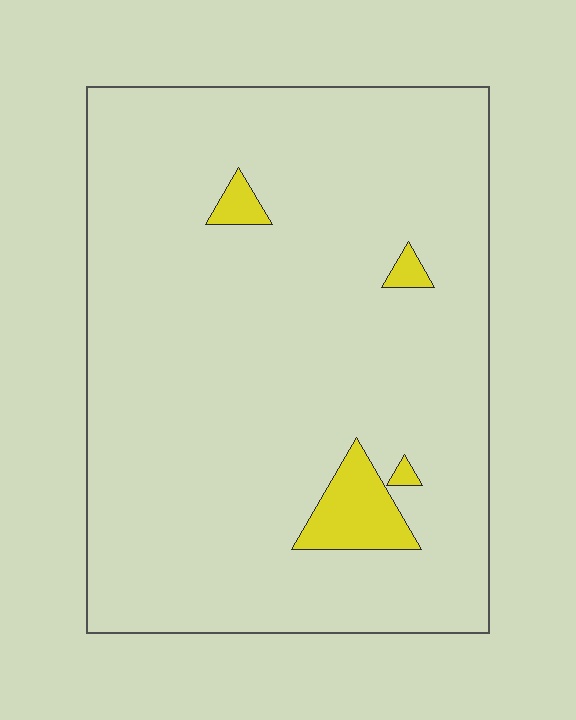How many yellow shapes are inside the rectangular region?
4.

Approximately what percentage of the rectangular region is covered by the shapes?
Approximately 5%.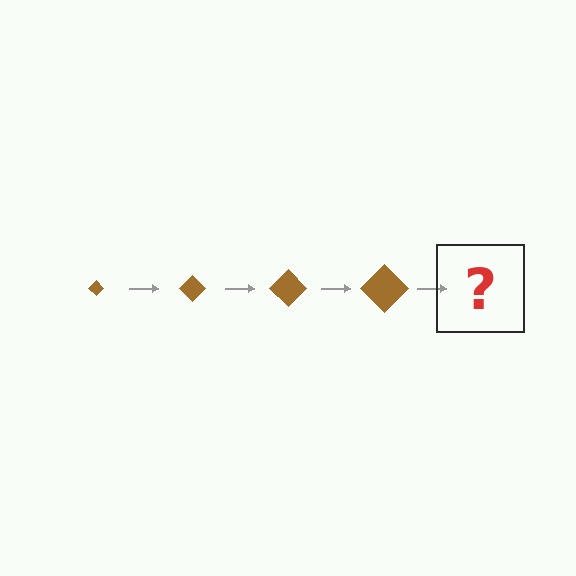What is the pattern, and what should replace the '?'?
The pattern is that the diamond gets progressively larger each step. The '?' should be a brown diamond, larger than the previous one.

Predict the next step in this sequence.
The next step is a brown diamond, larger than the previous one.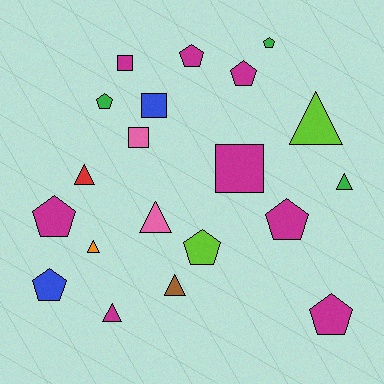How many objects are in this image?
There are 20 objects.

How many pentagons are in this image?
There are 9 pentagons.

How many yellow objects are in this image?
There are no yellow objects.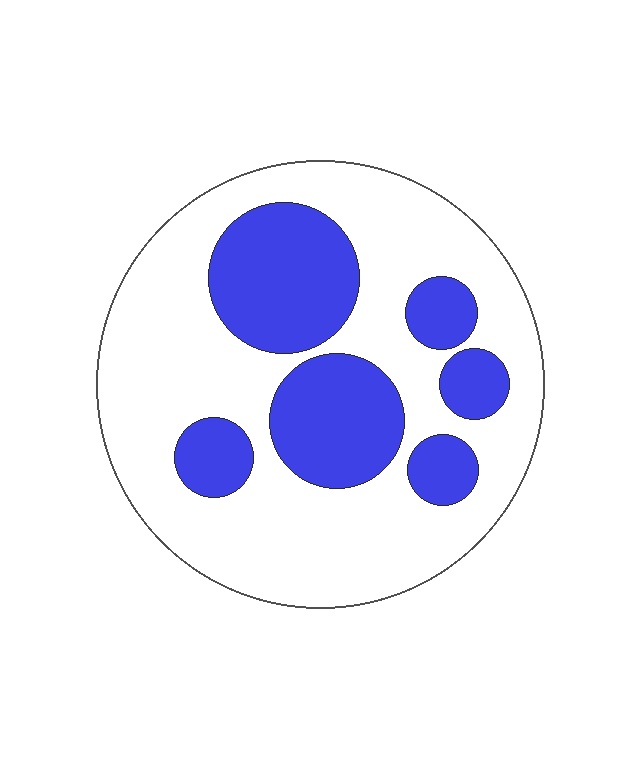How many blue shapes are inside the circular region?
6.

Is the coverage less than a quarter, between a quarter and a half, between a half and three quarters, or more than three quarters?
Between a quarter and a half.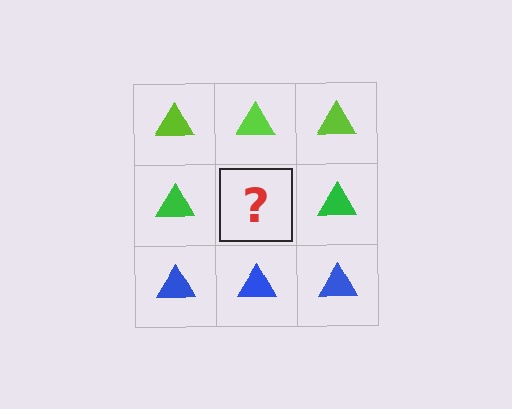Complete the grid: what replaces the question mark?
The question mark should be replaced with a green triangle.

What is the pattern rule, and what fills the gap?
The rule is that each row has a consistent color. The gap should be filled with a green triangle.